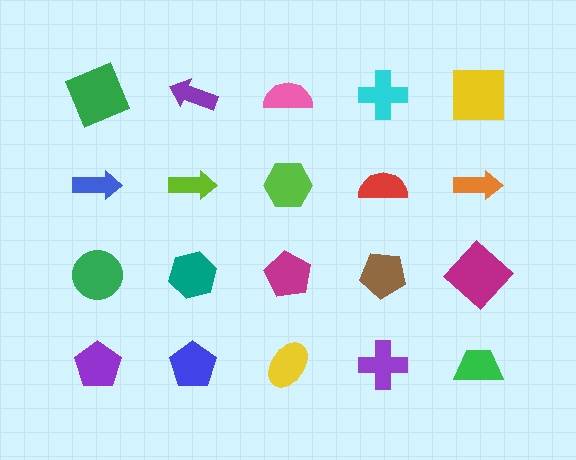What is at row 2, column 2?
A lime arrow.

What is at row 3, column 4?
A brown pentagon.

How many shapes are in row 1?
5 shapes.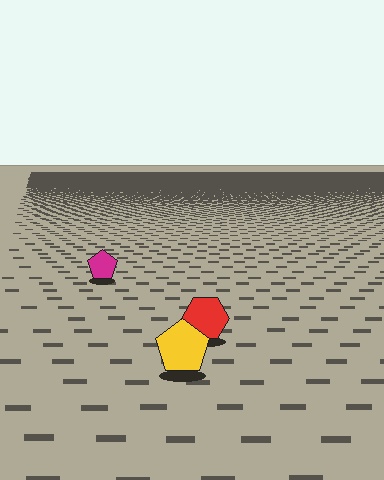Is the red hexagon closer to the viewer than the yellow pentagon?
No. The yellow pentagon is closer — you can tell from the texture gradient: the ground texture is coarser near it.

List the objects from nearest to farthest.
From nearest to farthest: the yellow pentagon, the red hexagon, the magenta pentagon.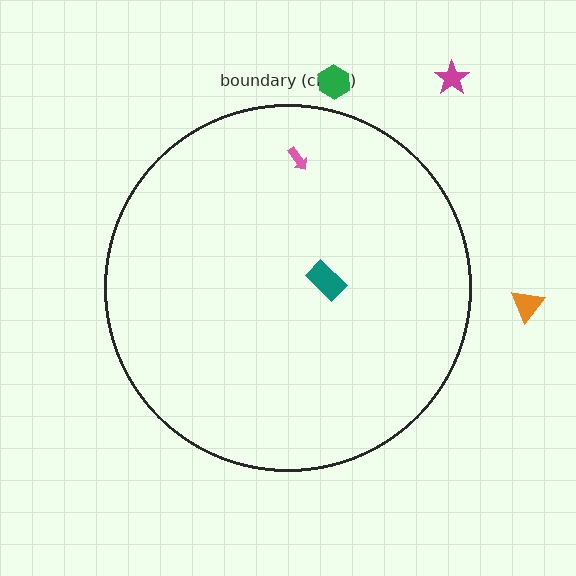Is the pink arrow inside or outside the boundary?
Inside.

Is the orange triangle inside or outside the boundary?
Outside.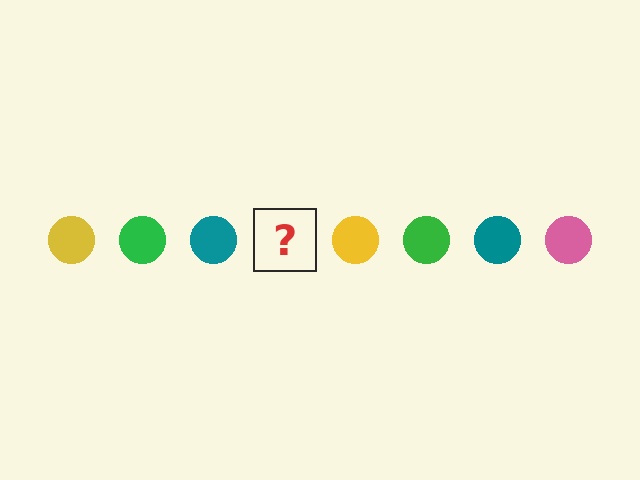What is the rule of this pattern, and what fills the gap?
The rule is that the pattern cycles through yellow, green, teal, pink circles. The gap should be filled with a pink circle.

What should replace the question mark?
The question mark should be replaced with a pink circle.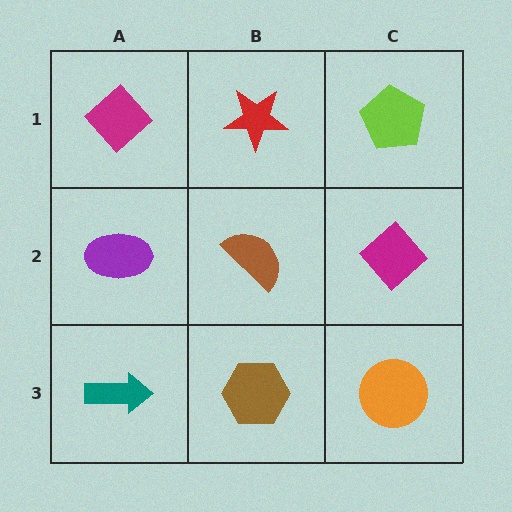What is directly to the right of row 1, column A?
A red star.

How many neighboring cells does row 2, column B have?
4.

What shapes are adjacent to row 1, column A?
A purple ellipse (row 2, column A), a red star (row 1, column B).